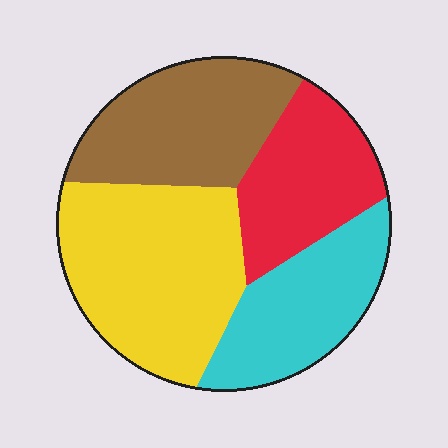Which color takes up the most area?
Yellow, at roughly 35%.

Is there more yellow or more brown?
Yellow.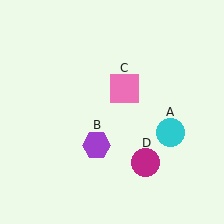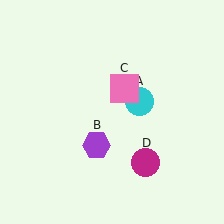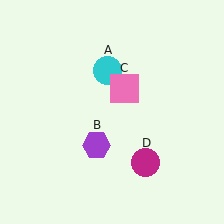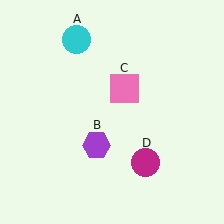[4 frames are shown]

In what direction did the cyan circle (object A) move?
The cyan circle (object A) moved up and to the left.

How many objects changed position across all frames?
1 object changed position: cyan circle (object A).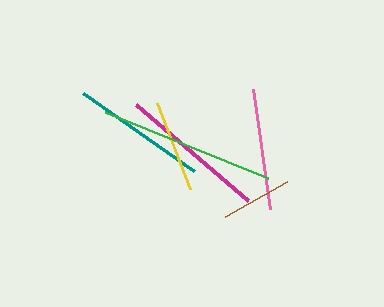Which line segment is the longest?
The green line is the longest at approximately 176 pixels.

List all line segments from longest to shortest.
From longest to shortest: green, magenta, teal, pink, yellow, brown.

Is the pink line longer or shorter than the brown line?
The pink line is longer than the brown line.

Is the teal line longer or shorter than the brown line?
The teal line is longer than the brown line.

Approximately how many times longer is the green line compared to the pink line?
The green line is approximately 1.4 times the length of the pink line.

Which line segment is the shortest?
The brown line is the shortest at approximately 71 pixels.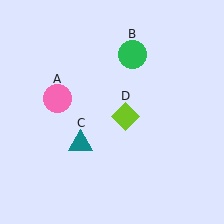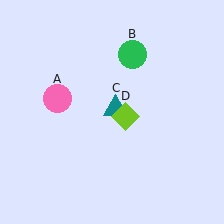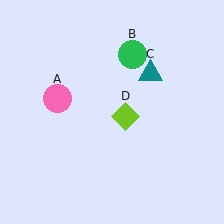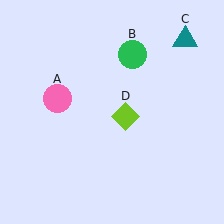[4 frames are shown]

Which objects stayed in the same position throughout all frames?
Pink circle (object A) and green circle (object B) and lime diamond (object D) remained stationary.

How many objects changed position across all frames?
1 object changed position: teal triangle (object C).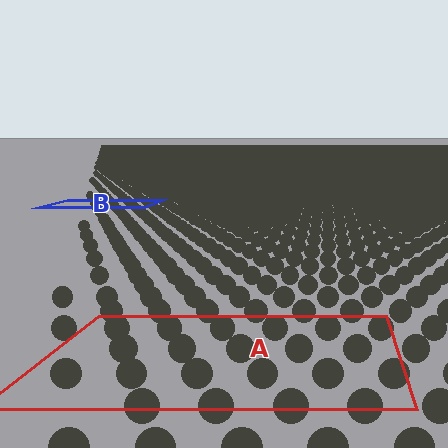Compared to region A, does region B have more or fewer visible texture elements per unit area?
Region B has more texture elements per unit area — they are packed more densely because it is farther away.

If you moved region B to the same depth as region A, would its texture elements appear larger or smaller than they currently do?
They would appear larger. At a closer depth, the same texture elements are projected at a bigger on-screen size.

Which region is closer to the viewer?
Region A is closer. The texture elements there are larger and more spread out.